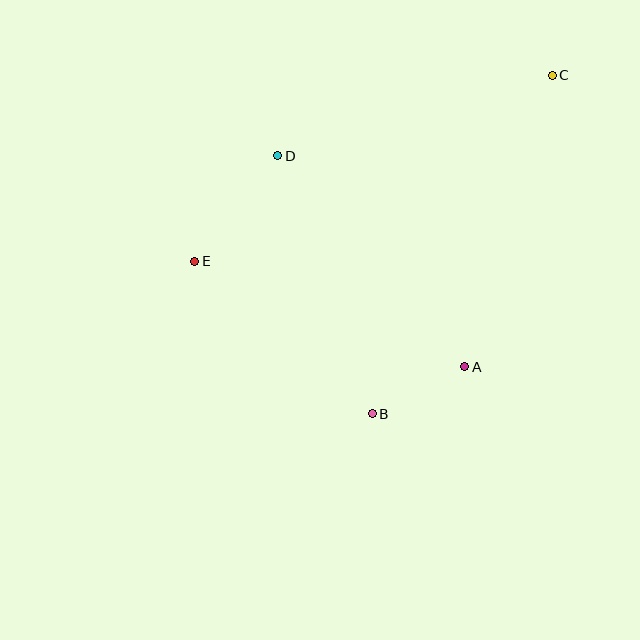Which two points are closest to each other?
Points A and B are closest to each other.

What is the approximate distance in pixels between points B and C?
The distance between B and C is approximately 384 pixels.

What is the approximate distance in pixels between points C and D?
The distance between C and D is approximately 286 pixels.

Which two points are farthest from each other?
Points C and E are farthest from each other.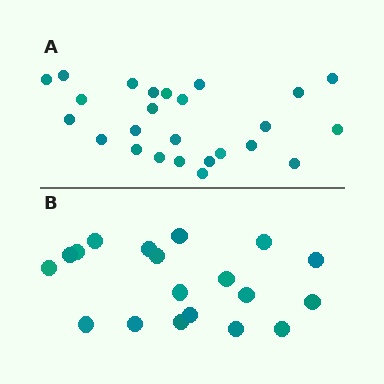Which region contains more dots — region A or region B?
Region A (the top region) has more dots.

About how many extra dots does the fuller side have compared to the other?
Region A has about 6 more dots than region B.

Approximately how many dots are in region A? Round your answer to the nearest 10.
About 20 dots. (The exact count is 25, which rounds to 20.)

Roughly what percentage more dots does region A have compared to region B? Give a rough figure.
About 30% more.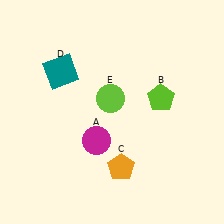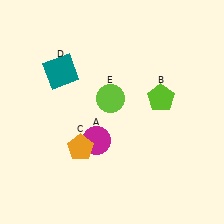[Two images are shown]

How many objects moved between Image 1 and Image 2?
1 object moved between the two images.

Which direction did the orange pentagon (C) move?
The orange pentagon (C) moved left.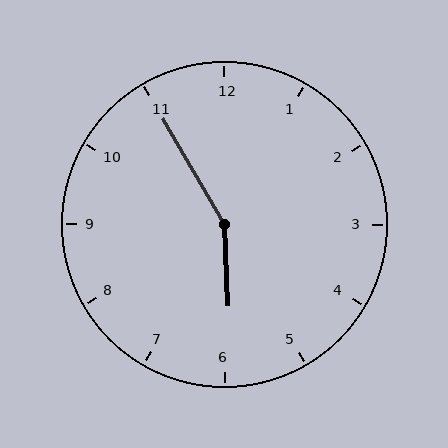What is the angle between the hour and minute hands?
Approximately 152 degrees.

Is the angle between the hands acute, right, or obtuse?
It is obtuse.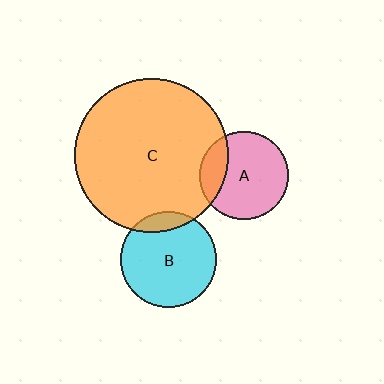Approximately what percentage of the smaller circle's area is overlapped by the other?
Approximately 20%.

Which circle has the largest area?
Circle C (orange).